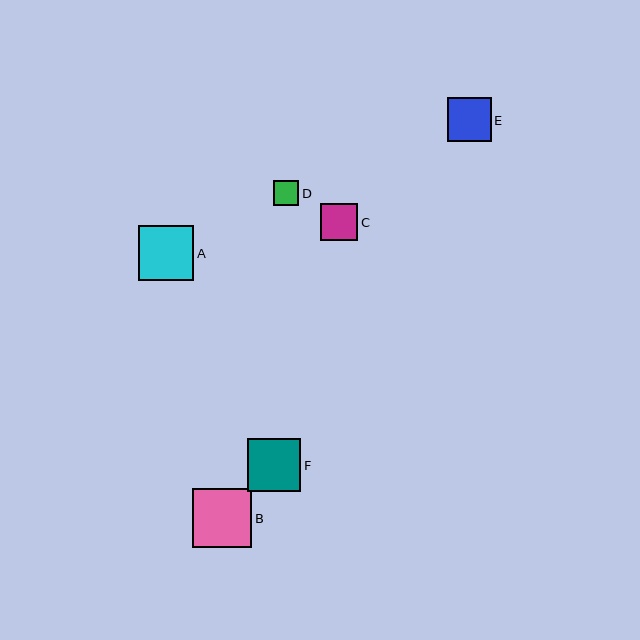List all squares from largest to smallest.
From largest to smallest: B, A, F, E, C, D.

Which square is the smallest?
Square D is the smallest with a size of approximately 25 pixels.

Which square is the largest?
Square B is the largest with a size of approximately 59 pixels.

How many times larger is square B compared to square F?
Square B is approximately 1.1 times the size of square F.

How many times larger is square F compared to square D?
Square F is approximately 2.1 times the size of square D.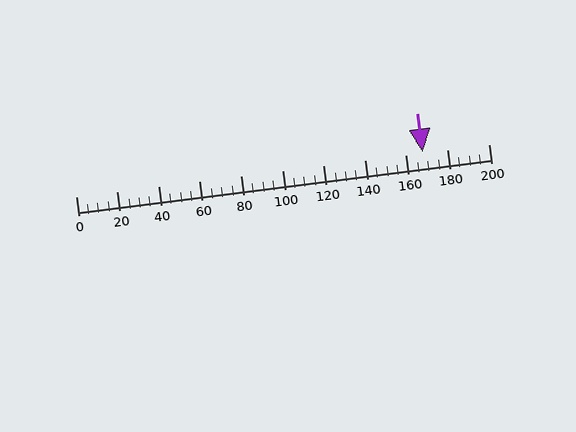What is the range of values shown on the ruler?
The ruler shows values from 0 to 200.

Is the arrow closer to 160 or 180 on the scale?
The arrow is closer to 160.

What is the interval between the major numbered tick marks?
The major tick marks are spaced 20 units apart.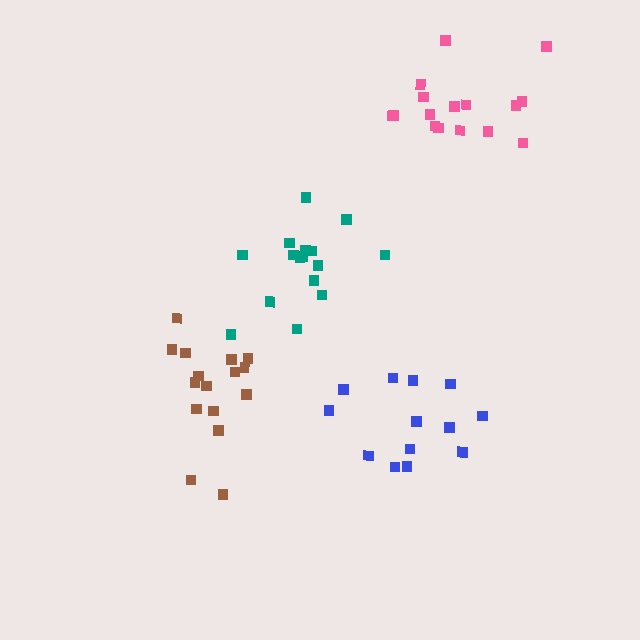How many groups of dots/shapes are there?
There are 4 groups.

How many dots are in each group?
Group 1: 16 dots, Group 2: 13 dots, Group 3: 16 dots, Group 4: 16 dots (61 total).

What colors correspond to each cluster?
The clusters are colored: pink, blue, brown, teal.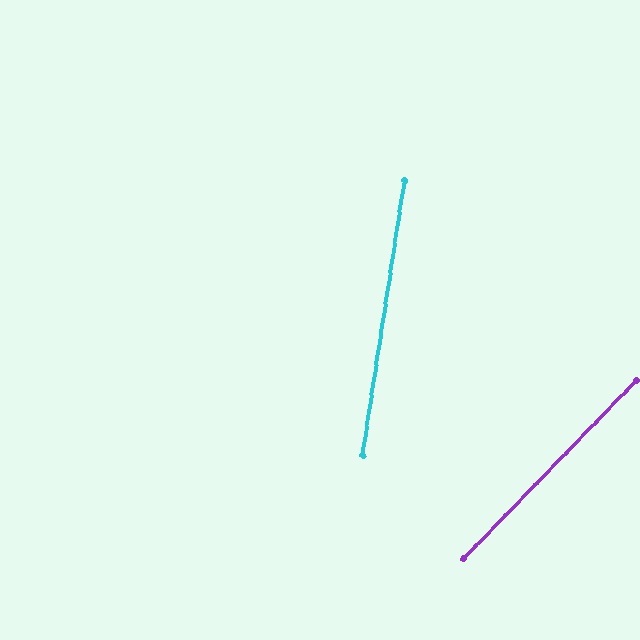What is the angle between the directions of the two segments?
Approximately 35 degrees.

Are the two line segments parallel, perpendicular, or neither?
Neither parallel nor perpendicular — they differ by about 35°.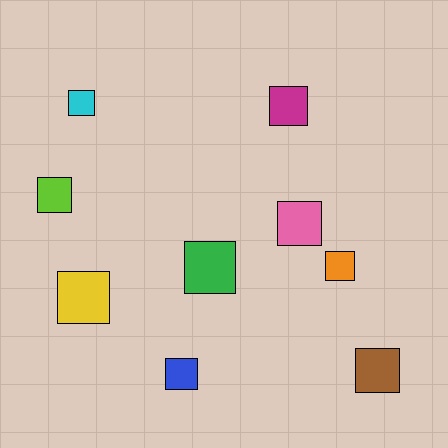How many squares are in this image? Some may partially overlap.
There are 9 squares.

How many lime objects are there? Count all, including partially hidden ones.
There is 1 lime object.